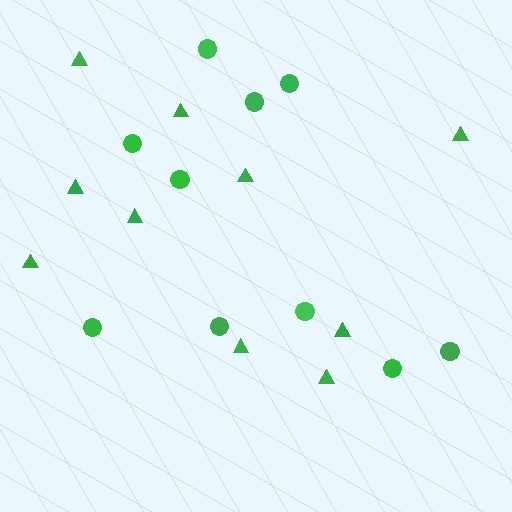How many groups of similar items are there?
There are 2 groups: one group of circles (10) and one group of triangles (10).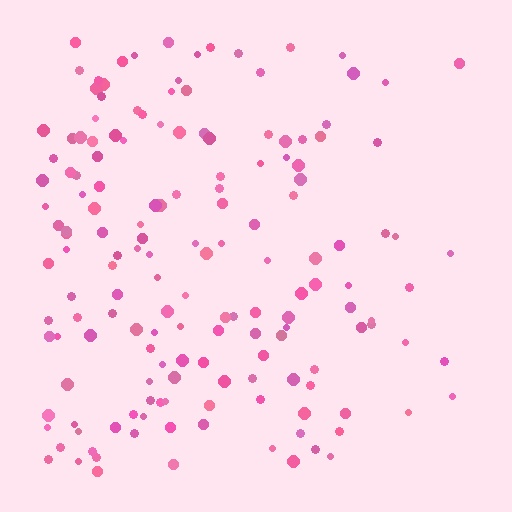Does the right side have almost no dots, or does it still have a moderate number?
Still a moderate number, just noticeably fewer than the left.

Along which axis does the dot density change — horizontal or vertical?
Horizontal.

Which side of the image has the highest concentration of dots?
The left.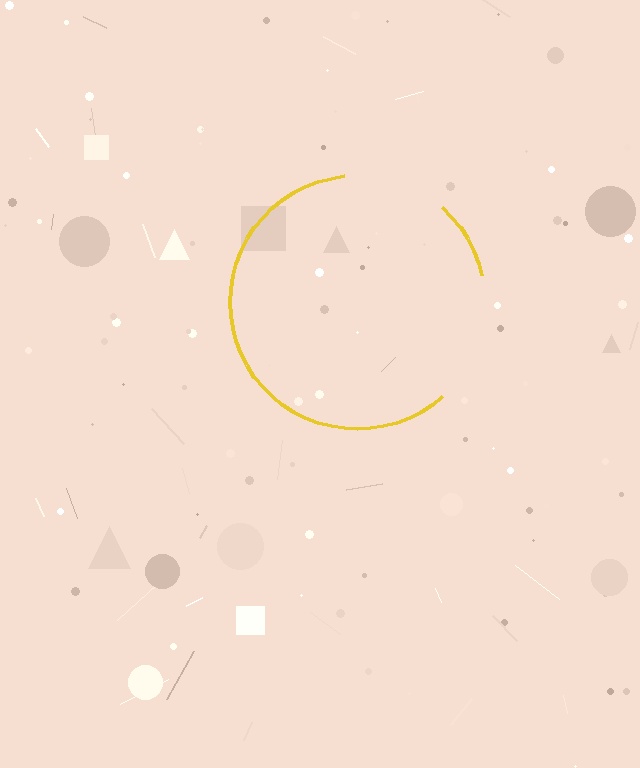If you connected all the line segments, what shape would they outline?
They would outline a circle.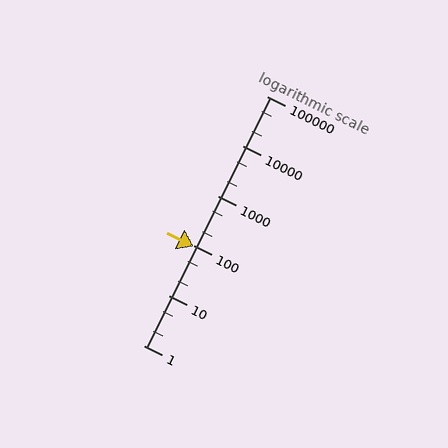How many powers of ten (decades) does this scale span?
The scale spans 5 decades, from 1 to 100000.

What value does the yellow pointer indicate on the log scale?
The pointer indicates approximately 98.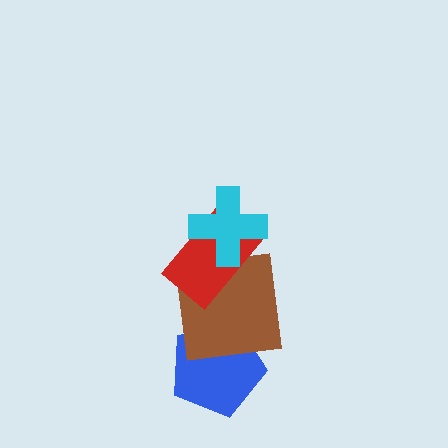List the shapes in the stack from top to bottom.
From top to bottom: the cyan cross, the red rectangle, the brown square, the blue pentagon.